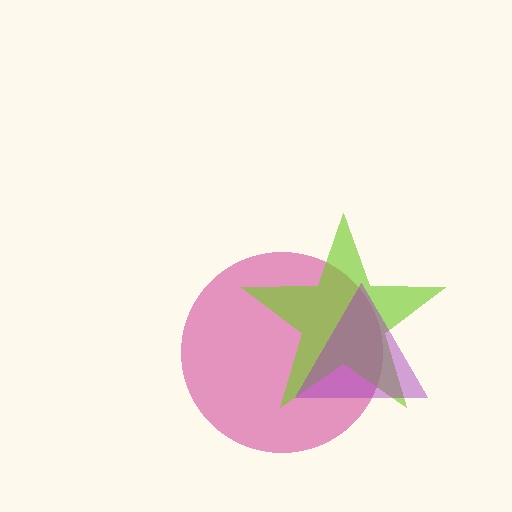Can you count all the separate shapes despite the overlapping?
Yes, there are 3 separate shapes.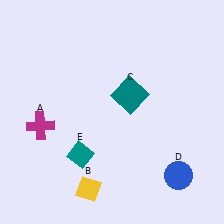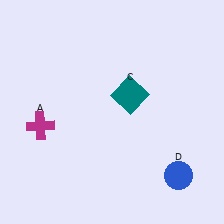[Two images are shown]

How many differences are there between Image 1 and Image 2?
There are 2 differences between the two images.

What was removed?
The teal diamond (E), the yellow diamond (B) were removed in Image 2.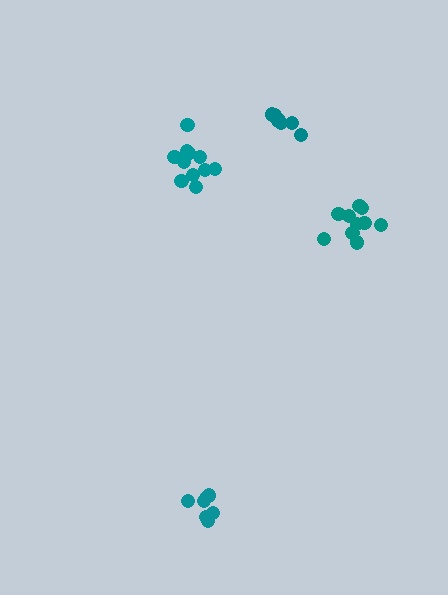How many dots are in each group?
Group 1: 7 dots, Group 2: 10 dots, Group 3: 7 dots, Group 4: 12 dots (36 total).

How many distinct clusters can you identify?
There are 4 distinct clusters.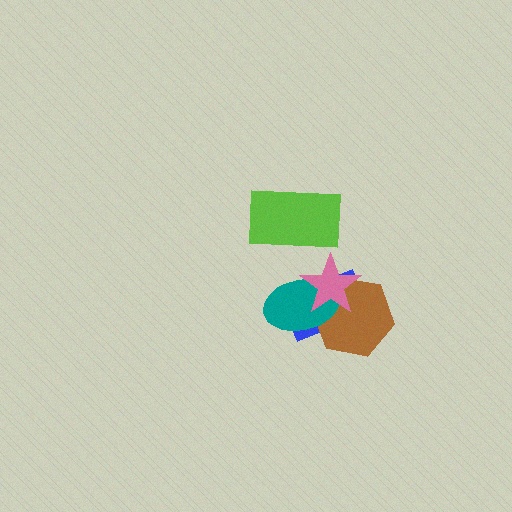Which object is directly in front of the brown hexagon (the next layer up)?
The teal ellipse is directly in front of the brown hexagon.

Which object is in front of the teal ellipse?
The pink star is in front of the teal ellipse.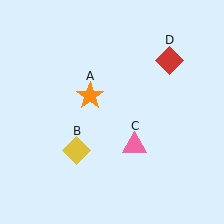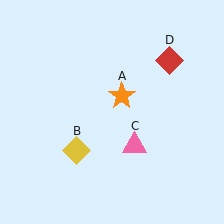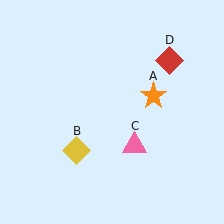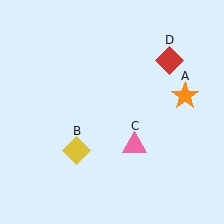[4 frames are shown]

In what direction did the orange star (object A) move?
The orange star (object A) moved right.